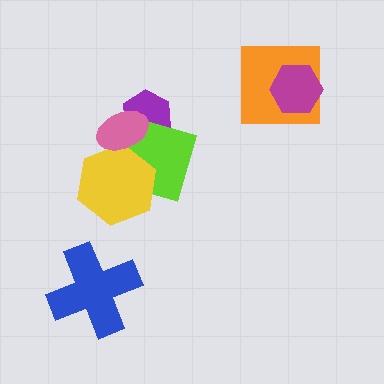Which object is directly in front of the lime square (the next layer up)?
The yellow hexagon is directly in front of the lime square.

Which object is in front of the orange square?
The magenta hexagon is in front of the orange square.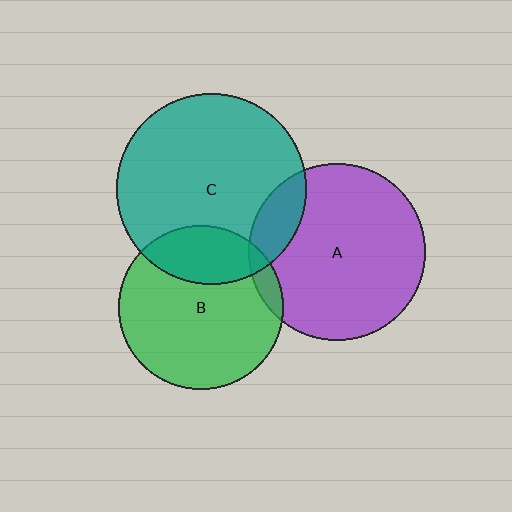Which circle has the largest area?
Circle C (teal).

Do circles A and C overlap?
Yes.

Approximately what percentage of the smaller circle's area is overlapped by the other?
Approximately 15%.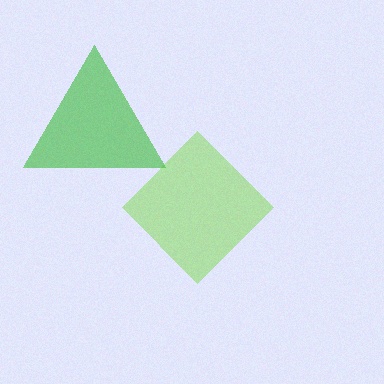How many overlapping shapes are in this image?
There are 2 overlapping shapes in the image.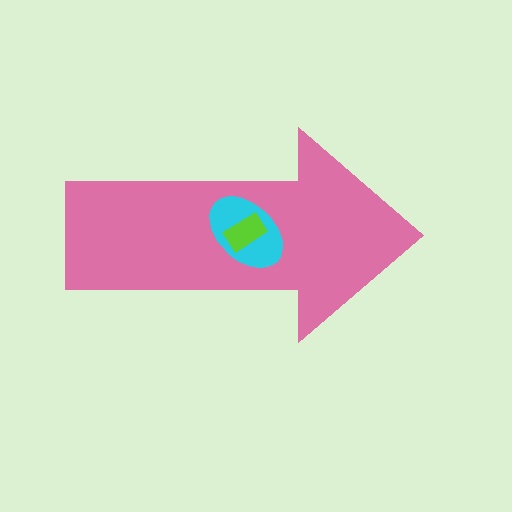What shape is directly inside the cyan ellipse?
The lime rectangle.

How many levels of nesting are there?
3.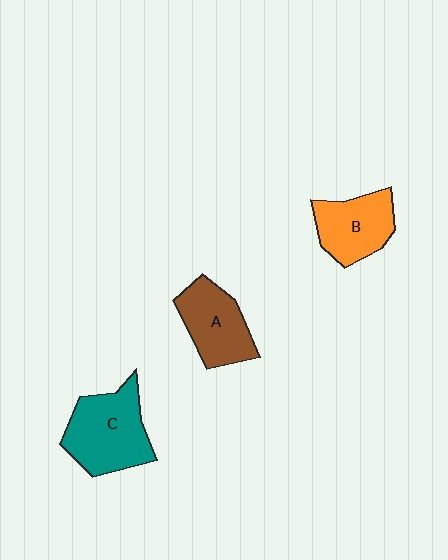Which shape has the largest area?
Shape C (teal).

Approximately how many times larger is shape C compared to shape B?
Approximately 1.3 times.